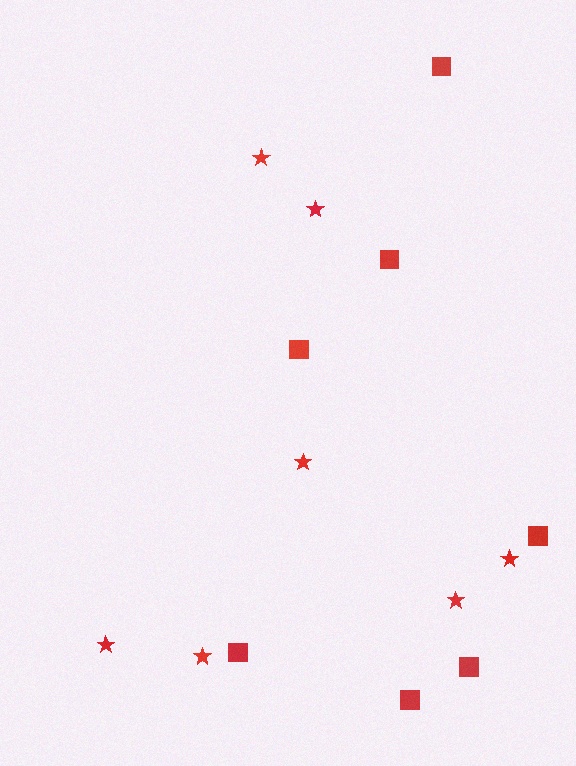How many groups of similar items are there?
There are 2 groups: one group of stars (7) and one group of squares (7).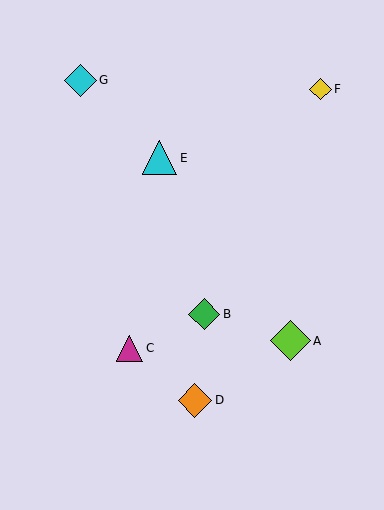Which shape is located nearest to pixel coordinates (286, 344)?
The lime diamond (labeled A) at (290, 341) is nearest to that location.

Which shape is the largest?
The lime diamond (labeled A) is the largest.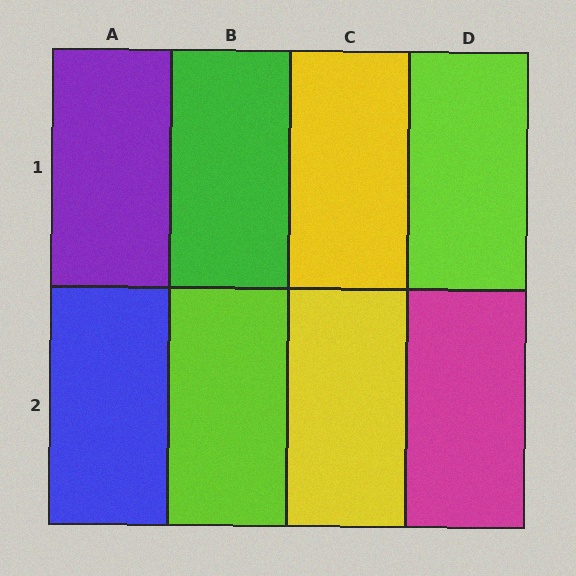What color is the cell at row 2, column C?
Yellow.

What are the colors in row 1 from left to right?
Purple, green, yellow, lime.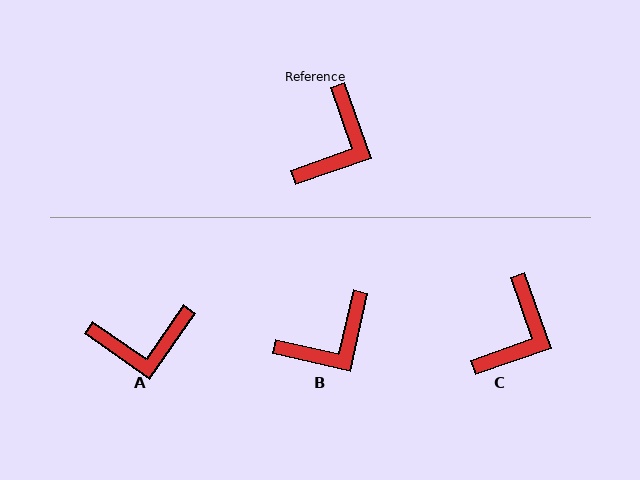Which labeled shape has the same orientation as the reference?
C.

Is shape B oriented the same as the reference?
No, it is off by about 32 degrees.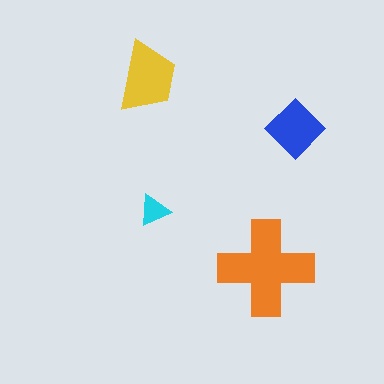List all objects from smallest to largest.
The cyan triangle, the blue diamond, the yellow trapezoid, the orange cross.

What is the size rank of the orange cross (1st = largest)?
1st.